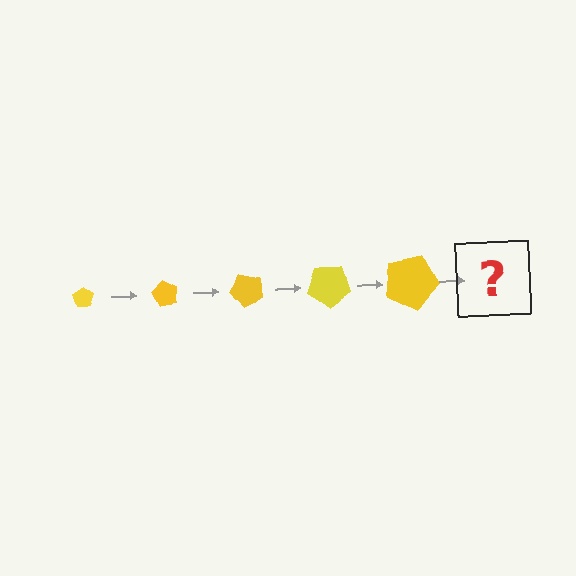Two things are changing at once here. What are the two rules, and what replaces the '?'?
The two rules are that the pentagon grows larger each step and it rotates 60 degrees each step. The '?' should be a pentagon, larger than the previous one and rotated 300 degrees from the start.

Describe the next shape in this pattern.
It should be a pentagon, larger than the previous one and rotated 300 degrees from the start.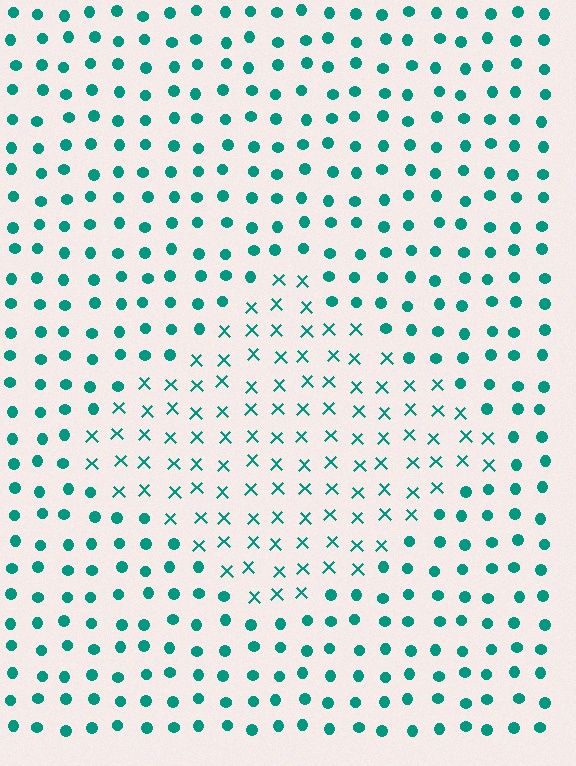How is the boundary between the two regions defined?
The boundary is defined by a change in element shape: X marks inside vs. circles outside. All elements share the same color and spacing.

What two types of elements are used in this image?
The image uses X marks inside the diamond region and circles outside it.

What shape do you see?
I see a diamond.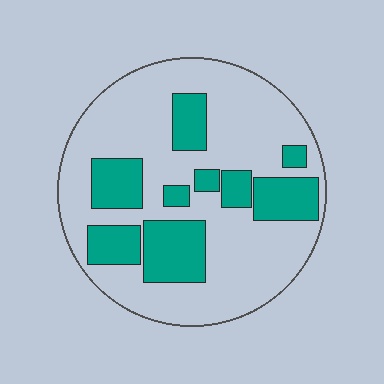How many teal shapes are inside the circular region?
9.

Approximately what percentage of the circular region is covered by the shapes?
Approximately 30%.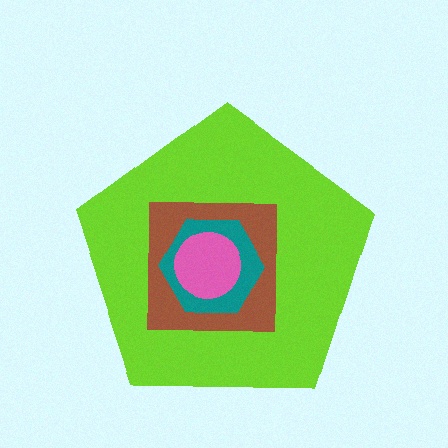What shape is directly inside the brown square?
The teal hexagon.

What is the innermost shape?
The pink circle.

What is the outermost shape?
The lime pentagon.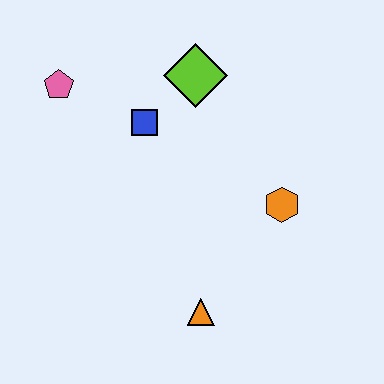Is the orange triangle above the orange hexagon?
No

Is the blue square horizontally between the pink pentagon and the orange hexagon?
Yes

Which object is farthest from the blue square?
The orange triangle is farthest from the blue square.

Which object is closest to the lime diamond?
The blue square is closest to the lime diamond.